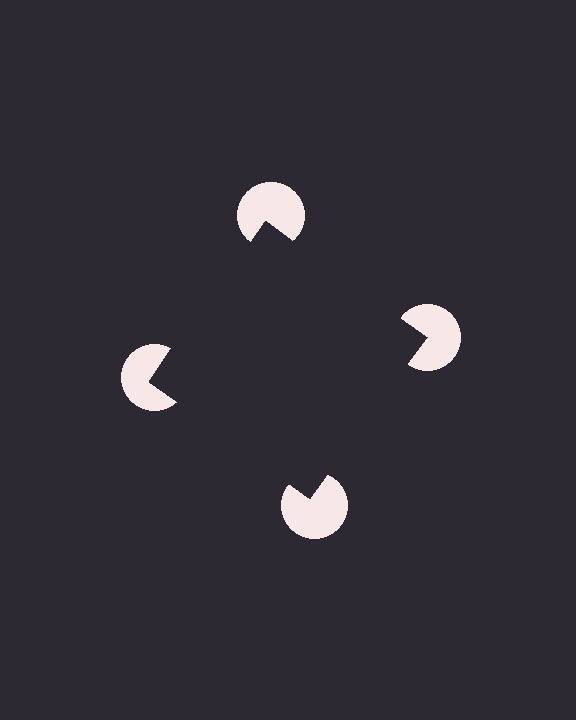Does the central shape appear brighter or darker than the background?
It typically appears slightly darker than the background, even though no actual brightness change is drawn.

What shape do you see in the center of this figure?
An illusory square — its edges are inferred from the aligned wedge cuts in the pac-man discs, not physically drawn.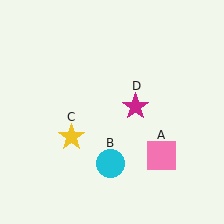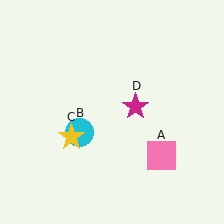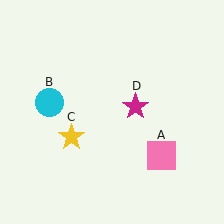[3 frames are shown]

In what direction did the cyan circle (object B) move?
The cyan circle (object B) moved up and to the left.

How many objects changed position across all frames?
1 object changed position: cyan circle (object B).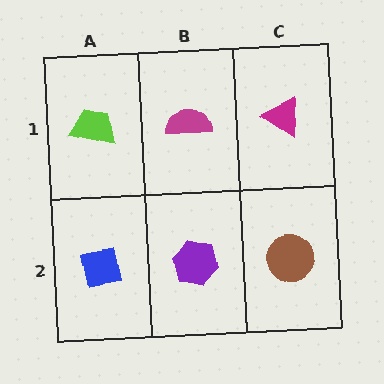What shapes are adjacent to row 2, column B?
A magenta semicircle (row 1, column B), a blue square (row 2, column A), a brown circle (row 2, column C).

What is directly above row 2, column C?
A magenta triangle.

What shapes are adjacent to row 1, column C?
A brown circle (row 2, column C), a magenta semicircle (row 1, column B).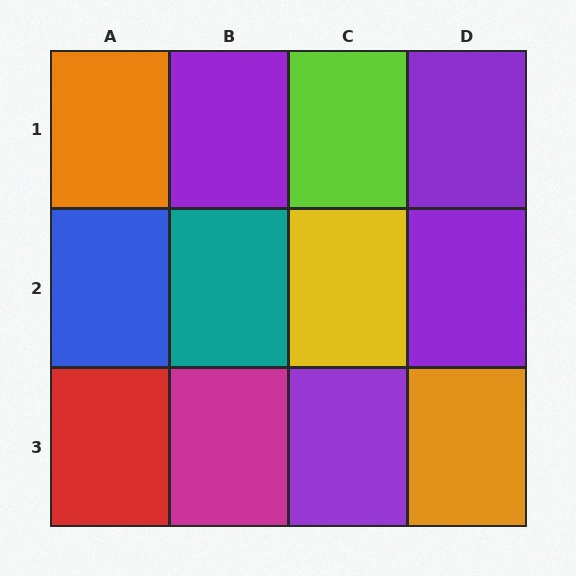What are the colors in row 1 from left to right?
Orange, purple, lime, purple.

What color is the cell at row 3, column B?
Magenta.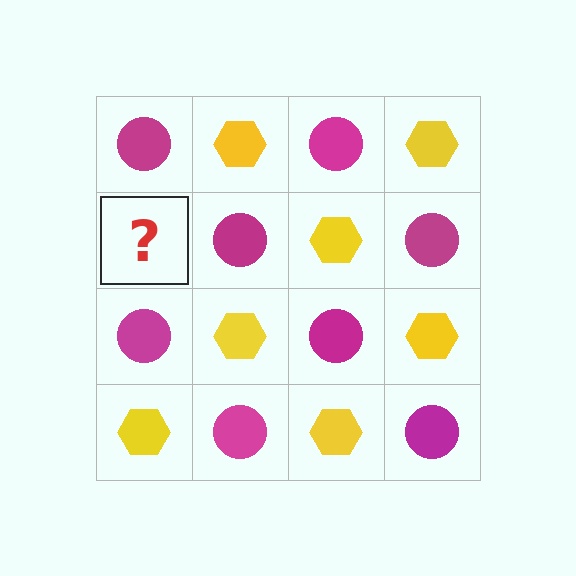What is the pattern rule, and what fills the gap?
The rule is that it alternates magenta circle and yellow hexagon in a checkerboard pattern. The gap should be filled with a yellow hexagon.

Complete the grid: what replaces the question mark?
The question mark should be replaced with a yellow hexagon.